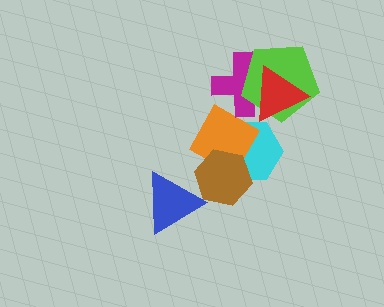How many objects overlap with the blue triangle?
1 object overlaps with the blue triangle.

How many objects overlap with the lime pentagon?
2 objects overlap with the lime pentagon.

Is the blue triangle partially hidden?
Yes, it is partially covered by another shape.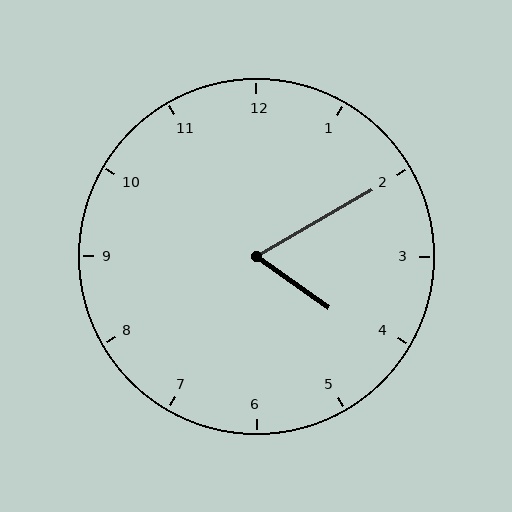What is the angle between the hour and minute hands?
Approximately 65 degrees.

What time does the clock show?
4:10.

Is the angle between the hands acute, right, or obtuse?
It is acute.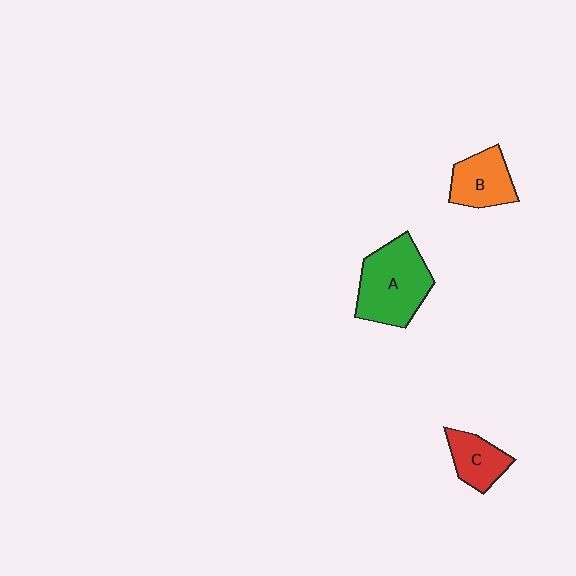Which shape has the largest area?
Shape A (green).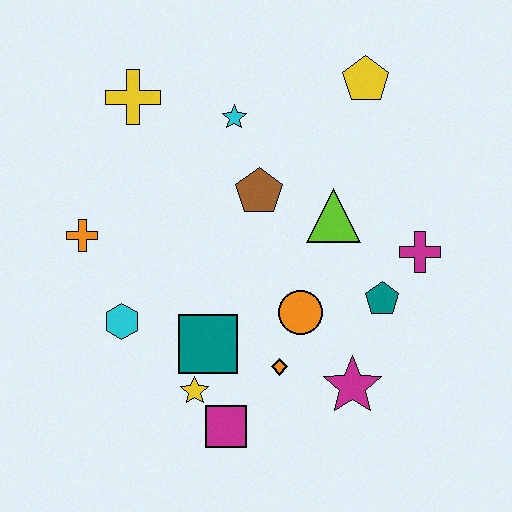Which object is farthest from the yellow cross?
The magenta star is farthest from the yellow cross.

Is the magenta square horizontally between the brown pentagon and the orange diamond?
No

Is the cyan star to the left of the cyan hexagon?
No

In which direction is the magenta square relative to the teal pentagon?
The magenta square is to the left of the teal pentagon.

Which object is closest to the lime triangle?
The brown pentagon is closest to the lime triangle.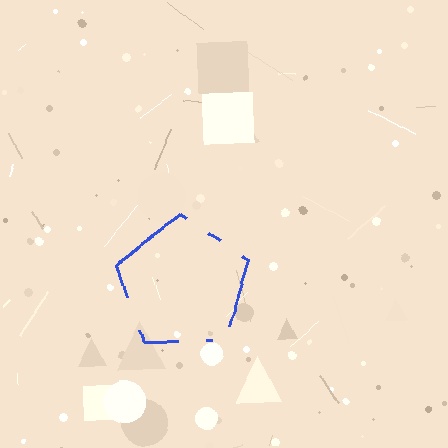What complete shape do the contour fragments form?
The contour fragments form a pentagon.